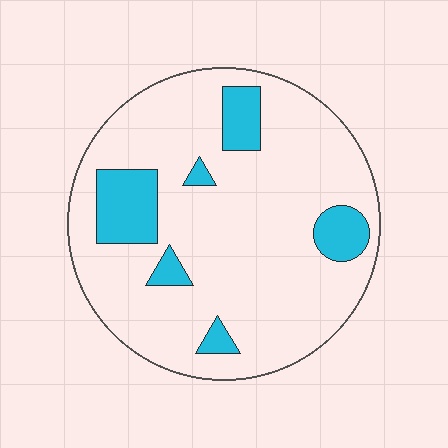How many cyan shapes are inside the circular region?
6.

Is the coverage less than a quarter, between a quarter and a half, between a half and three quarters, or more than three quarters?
Less than a quarter.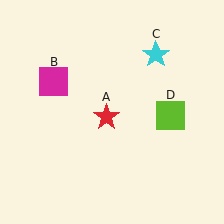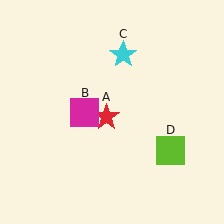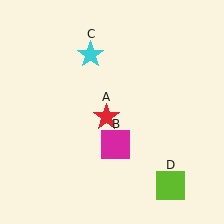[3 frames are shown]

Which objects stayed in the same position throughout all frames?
Red star (object A) remained stationary.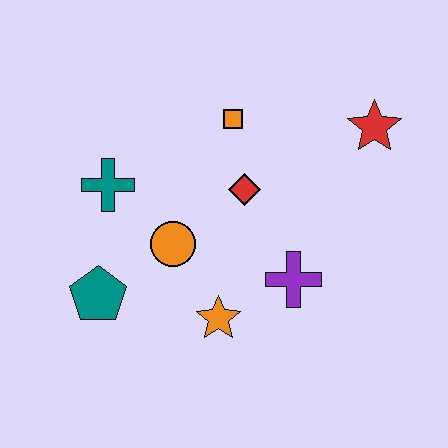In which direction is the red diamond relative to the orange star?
The red diamond is above the orange star.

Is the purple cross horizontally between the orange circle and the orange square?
No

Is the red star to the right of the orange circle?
Yes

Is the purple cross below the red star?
Yes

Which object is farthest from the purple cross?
The teal cross is farthest from the purple cross.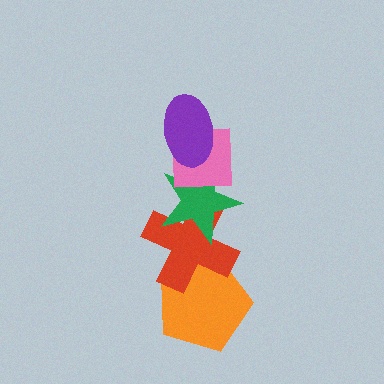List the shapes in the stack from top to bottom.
From top to bottom: the purple ellipse, the pink square, the green star, the red cross, the orange pentagon.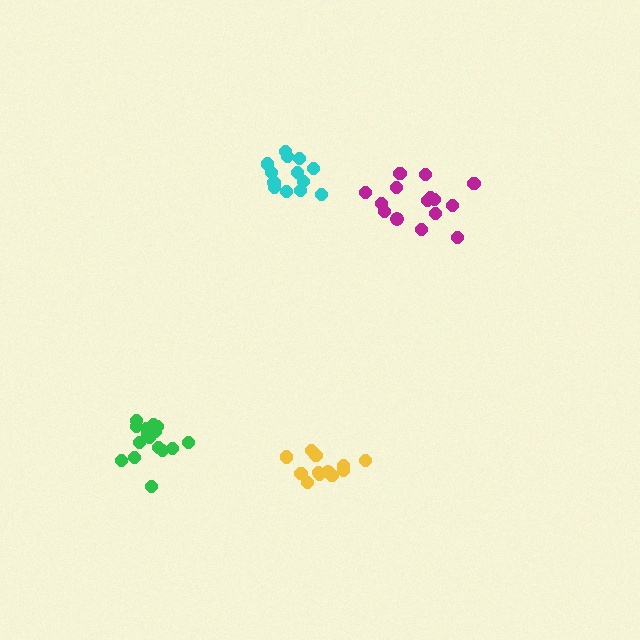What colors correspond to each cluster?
The clusters are colored: magenta, yellow, green, cyan.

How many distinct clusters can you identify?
There are 4 distinct clusters.